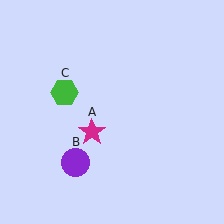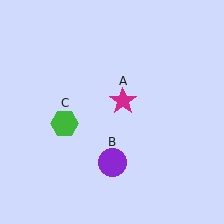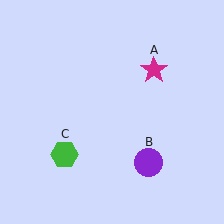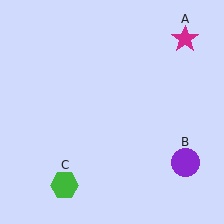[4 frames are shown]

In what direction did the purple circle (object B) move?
The purple circle (object B) moved right.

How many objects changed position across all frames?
3 objects changed position: magenta star (object A), purple circle (object B), green hexagon (object C).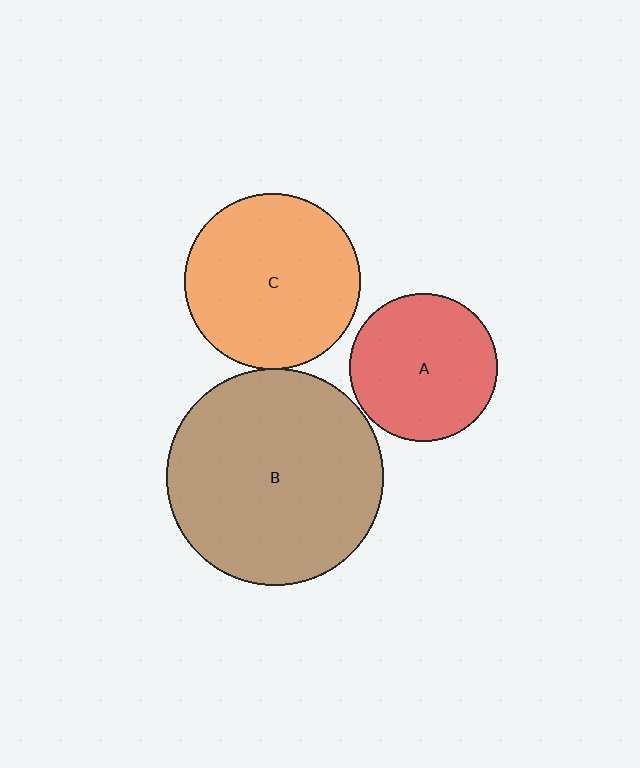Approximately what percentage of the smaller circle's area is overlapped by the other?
Approximately 5%.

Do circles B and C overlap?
Yes.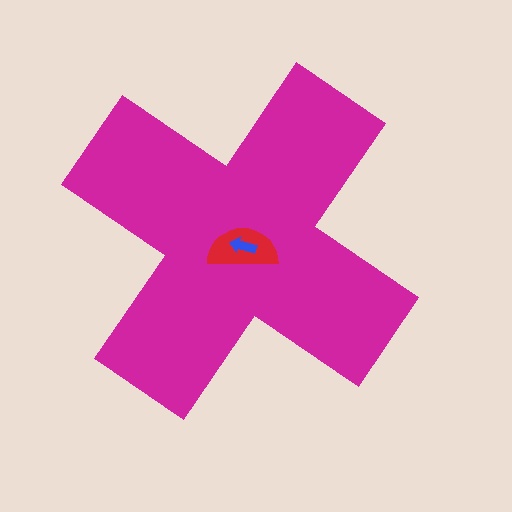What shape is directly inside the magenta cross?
The red semicircle.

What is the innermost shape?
The blue arrow.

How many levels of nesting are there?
3.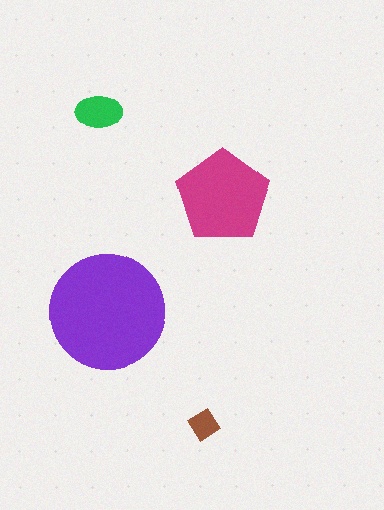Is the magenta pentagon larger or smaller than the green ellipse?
Larger.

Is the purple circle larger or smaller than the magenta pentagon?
Larger.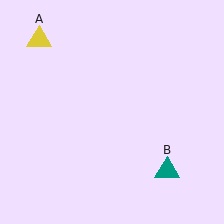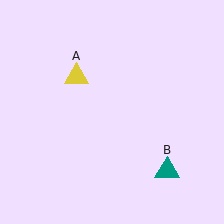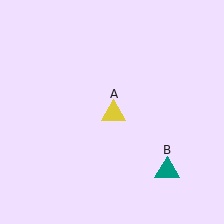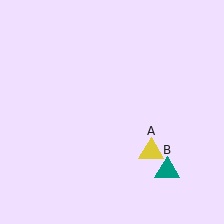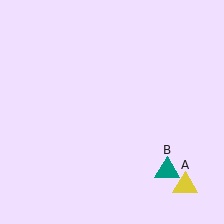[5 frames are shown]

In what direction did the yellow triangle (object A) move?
The yellow triangle (object A) moved down and to the right.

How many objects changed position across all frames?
1 object changed position: yellow triangle (object A).